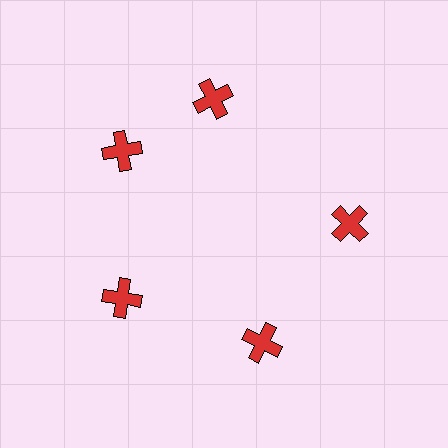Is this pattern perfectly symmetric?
No. The 5 red crosses are arranged in a ring, but one element near the 1 o'clock position is rotated out of alignment along the ring, breaking the 5-fold rotational symmetry.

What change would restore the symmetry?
The symmetry would be restored by rotating it back into even spacing with its neighbors so that all 5 crosses sit at equal angles and equal distance from the center.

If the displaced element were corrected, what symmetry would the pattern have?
It would have 5-fold rotational symmetry — the pattern would map onto itself every 72 degrees.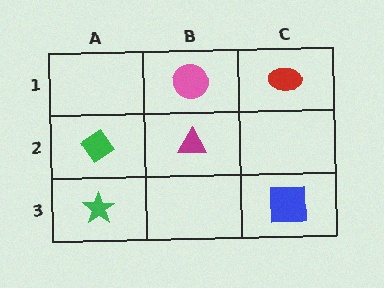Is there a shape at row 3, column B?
No, that cell is empty.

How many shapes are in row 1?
2 shapes.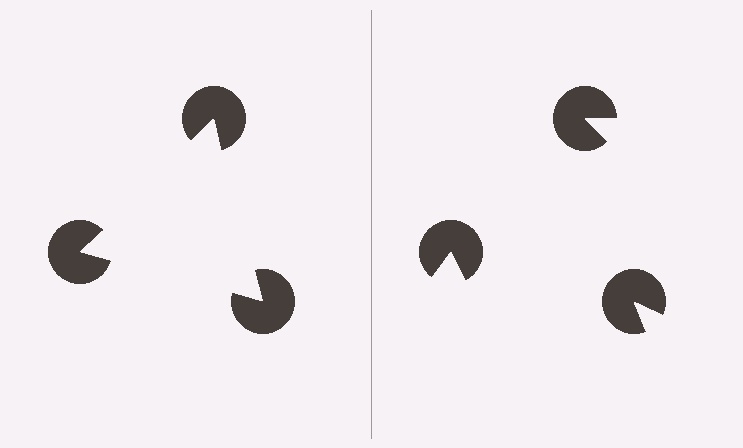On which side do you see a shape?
An illusory triangle appears on the left side. On the right side the wedge cuts are rotated, so no coherent shape forms.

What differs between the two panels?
The pac-man discs are positioned identically on both sides; only the wedge orientations differ. On the left they align to a triangle; on the right they are misaligned.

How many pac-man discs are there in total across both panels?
6 — 3 on each side.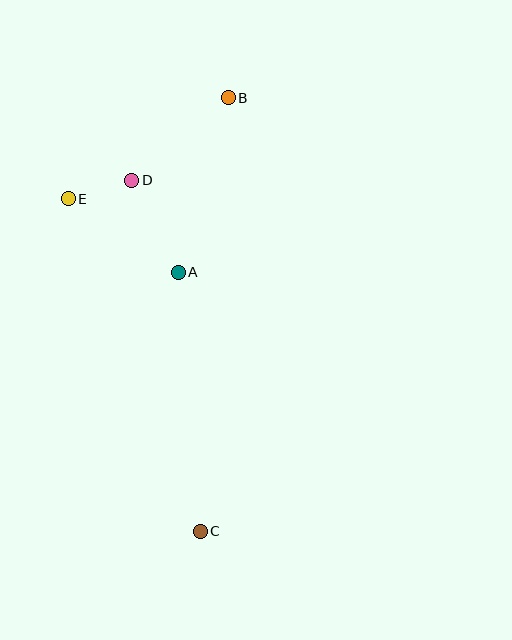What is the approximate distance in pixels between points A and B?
The distance between A and B is approximately 182 pixels.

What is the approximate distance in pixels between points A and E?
The distance between A and E is approximately 132 pixels.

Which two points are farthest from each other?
Points B and C are farthest from each other.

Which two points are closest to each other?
Points D and E are closest to each other.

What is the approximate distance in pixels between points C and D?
The distance between C and D is approximately 357 pixels.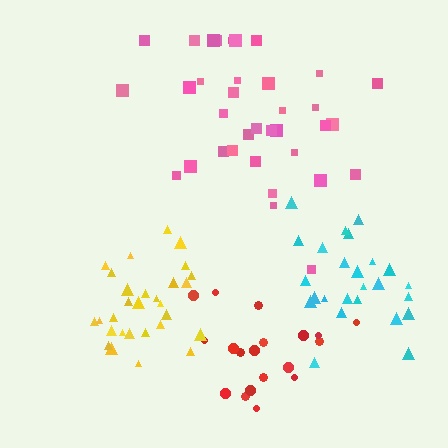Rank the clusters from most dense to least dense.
cyan, yellow, red, pink.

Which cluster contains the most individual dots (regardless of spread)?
Pink (35).